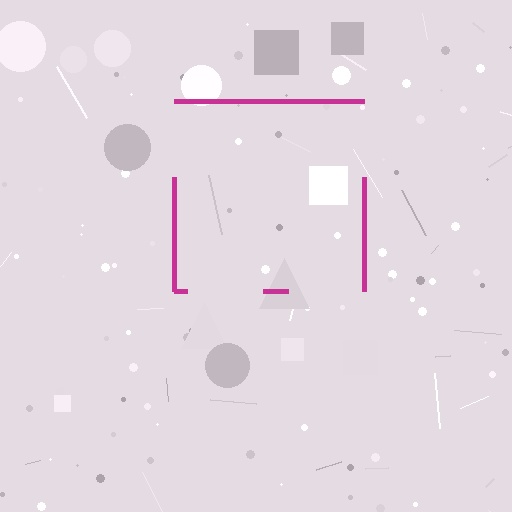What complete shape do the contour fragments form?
The contour fragments form a square.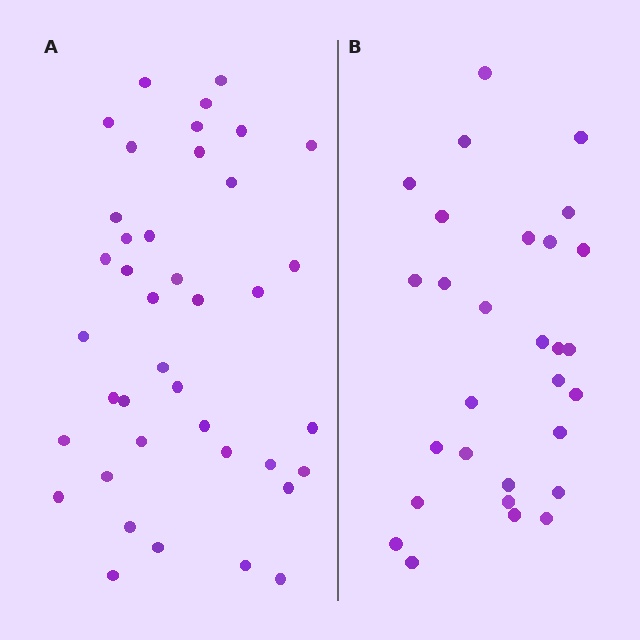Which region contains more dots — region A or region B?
Region A (the left region) has more dots.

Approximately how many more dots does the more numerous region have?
Region A has roughly 12 or so more dots than region B.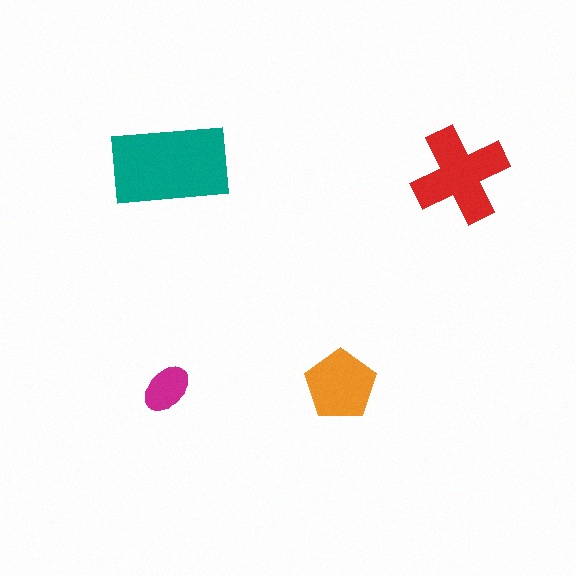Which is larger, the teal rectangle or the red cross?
The teal rectangle.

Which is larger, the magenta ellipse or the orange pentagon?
The orange pentagon.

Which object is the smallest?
The magenta ellipse.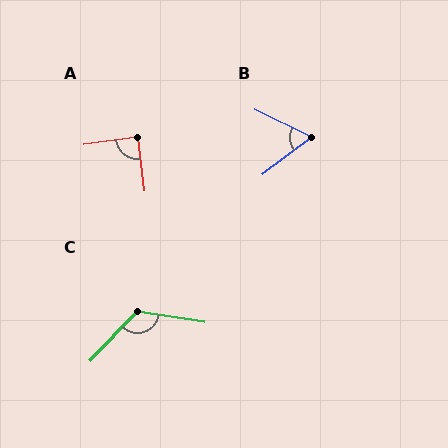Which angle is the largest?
C, at approximately 124 degrees.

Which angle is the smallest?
B, at approximately 63 degrees.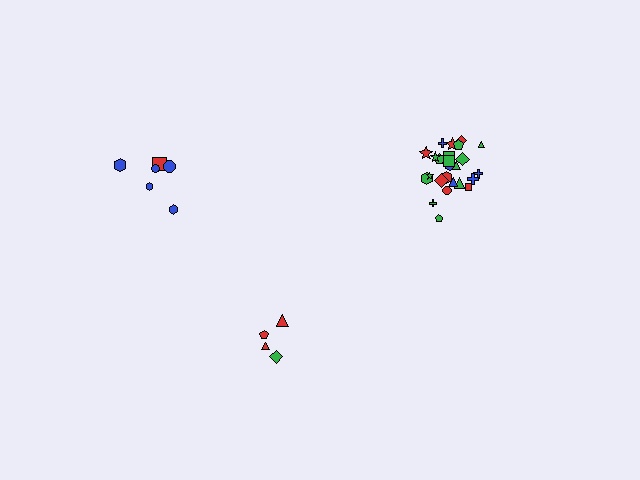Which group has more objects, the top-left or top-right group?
The top-right group.